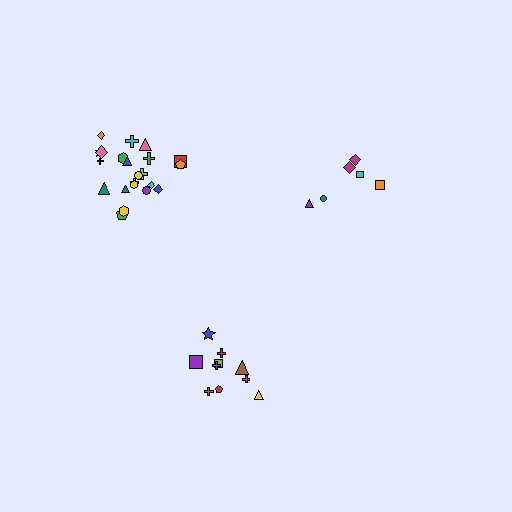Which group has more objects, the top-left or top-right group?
The top-left group.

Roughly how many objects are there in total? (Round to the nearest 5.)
Roughly 40 objects in total.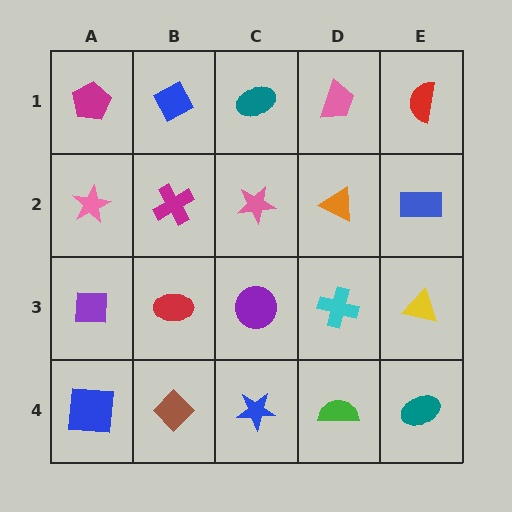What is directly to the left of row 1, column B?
A magenta pentagon.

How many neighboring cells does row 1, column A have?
2.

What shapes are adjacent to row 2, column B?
A blue diamond (row 1, column B), a red ellipse (row 3, column B), a pink star (row 2, column A), a pink star (row 2, column C).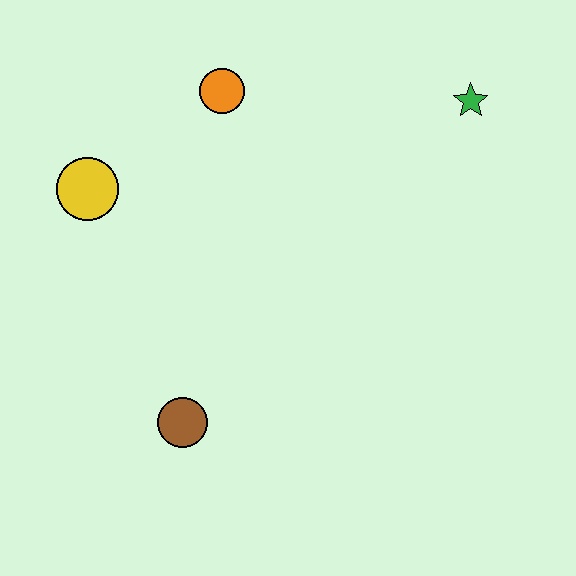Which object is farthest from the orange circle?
The brown circle is farthest from the orange circle.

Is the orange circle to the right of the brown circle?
Yes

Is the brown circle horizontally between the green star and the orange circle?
No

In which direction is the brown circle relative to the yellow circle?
The brown circle is below the yellow circle.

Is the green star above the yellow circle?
Yes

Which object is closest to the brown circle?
The yellow circle is closest to the brown circle.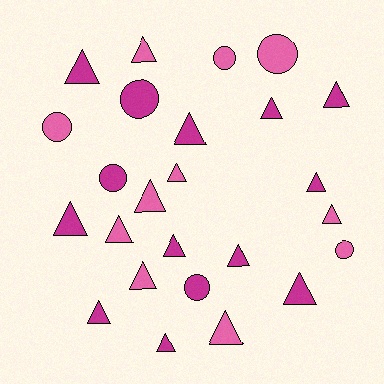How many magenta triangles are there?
There are 11 magenta triangles.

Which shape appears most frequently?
Triangle, with 18 objects.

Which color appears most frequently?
Magenta, with 14 objects.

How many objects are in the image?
There are 25 objects.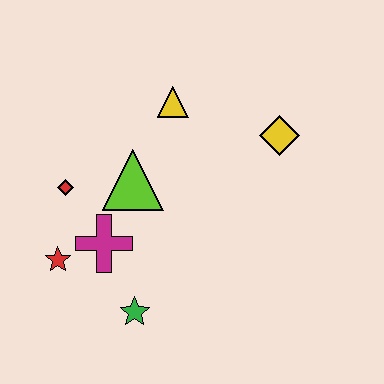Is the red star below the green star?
No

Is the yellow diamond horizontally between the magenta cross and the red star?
No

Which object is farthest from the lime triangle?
The yellow diamond is farthest from the lime triangle.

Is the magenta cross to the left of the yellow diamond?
Yes